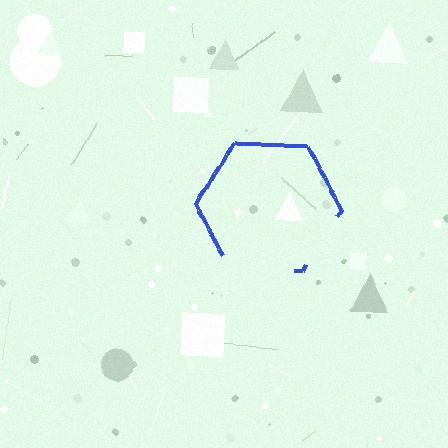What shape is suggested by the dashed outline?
The dashed outline suggests a hexagon.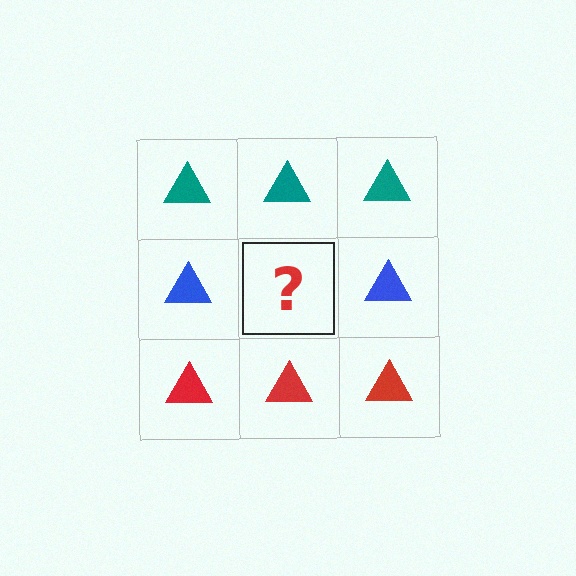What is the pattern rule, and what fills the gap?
The rule is that each row has a consistent color. The gap should be filled with a blue triangle.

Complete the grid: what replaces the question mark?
The question mark should be replaced with a blue triangle.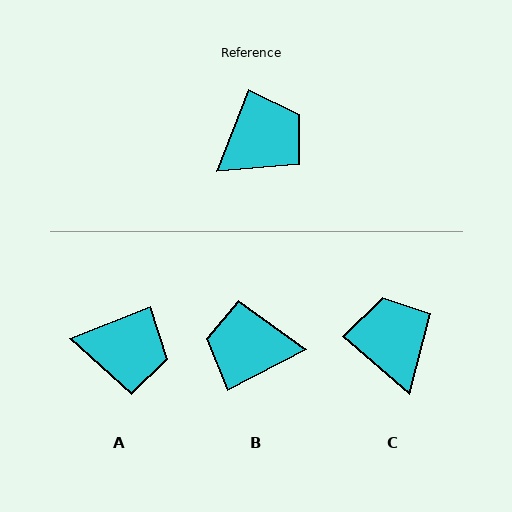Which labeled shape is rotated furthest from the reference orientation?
B, about 139 degrees away.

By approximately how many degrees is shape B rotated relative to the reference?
Approximately 139 degrees counter-clockwise.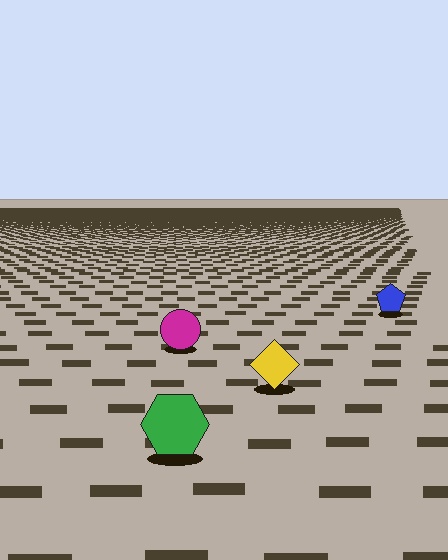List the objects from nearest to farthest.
From nearest to farthest: the green hexagon, the yellow diamond, the magenta circle, the blue pentagon.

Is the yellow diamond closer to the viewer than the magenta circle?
Yes. The yellow diamond is closer — you can tell from the texture gradient: the ground texture is coarser near it.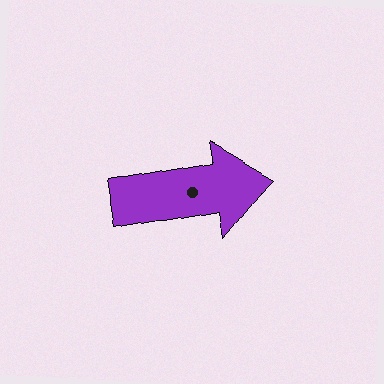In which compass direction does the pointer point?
East.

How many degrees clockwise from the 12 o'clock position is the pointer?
Approximately 80 degrees.